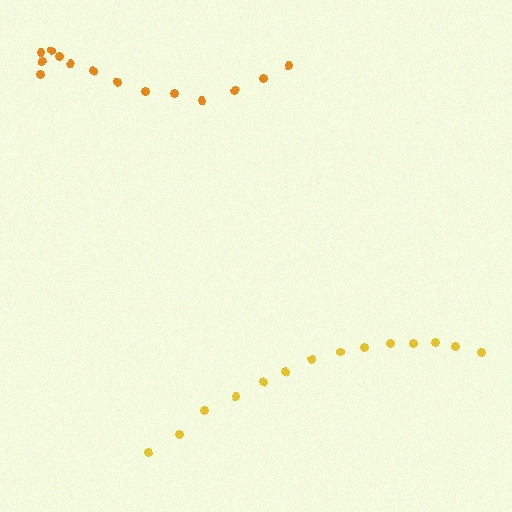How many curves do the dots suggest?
There are 2 distinct paths.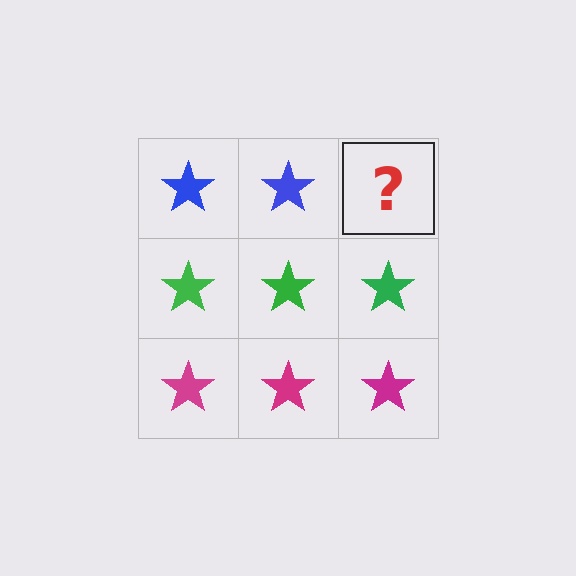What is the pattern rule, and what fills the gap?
The rule is that each row has a consistent color. The gap should be filled with a blue star.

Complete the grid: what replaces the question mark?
The question mark should be replaced with a blue star.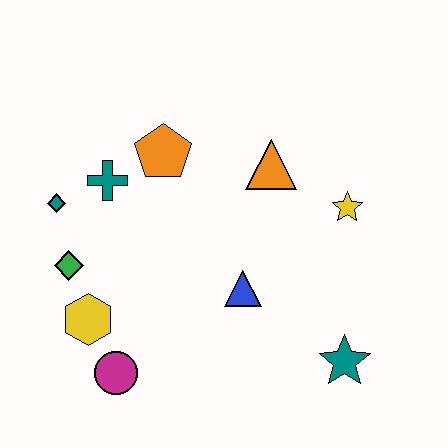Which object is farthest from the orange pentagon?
The teal star is farthest from the orange pentagon.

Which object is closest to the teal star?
The blue triangle is closest to the teal star.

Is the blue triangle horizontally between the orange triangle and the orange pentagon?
Yes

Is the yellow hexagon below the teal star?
No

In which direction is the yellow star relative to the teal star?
The yellow star is above the teal star.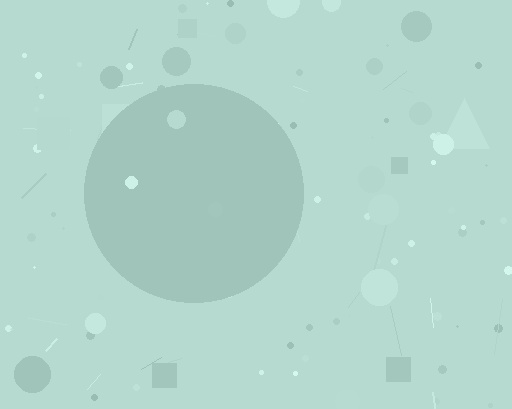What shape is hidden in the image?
A circle is hidden in the image.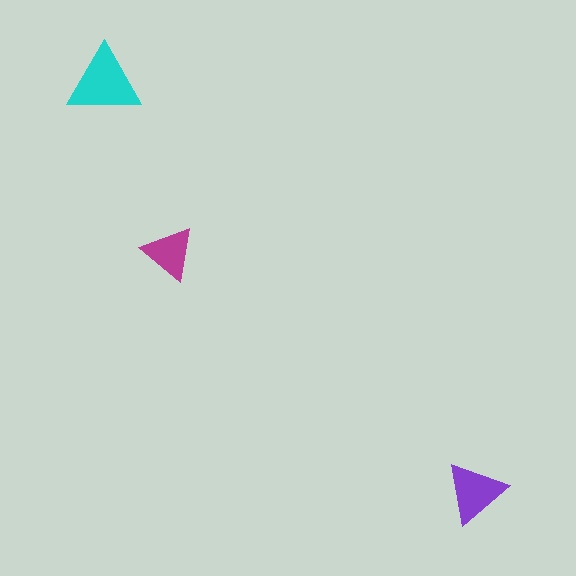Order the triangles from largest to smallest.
the cyan one, the purple one, the magenta one.